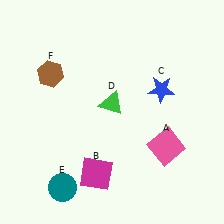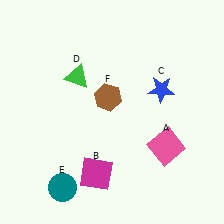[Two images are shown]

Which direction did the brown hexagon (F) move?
The brown hexagon (F) moved right.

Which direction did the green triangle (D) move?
The green triangle (D) moved left.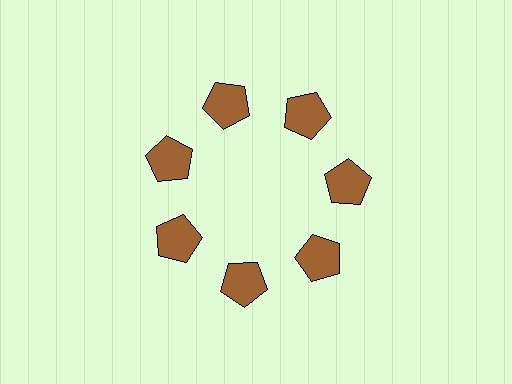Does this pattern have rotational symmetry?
Yes, this pattern has 7-fold rotational symmetry. It looks the same after rotating 51 degrees around the center.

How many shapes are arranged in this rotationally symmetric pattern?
There are 7 shapes, arranged in 7 groups of 1.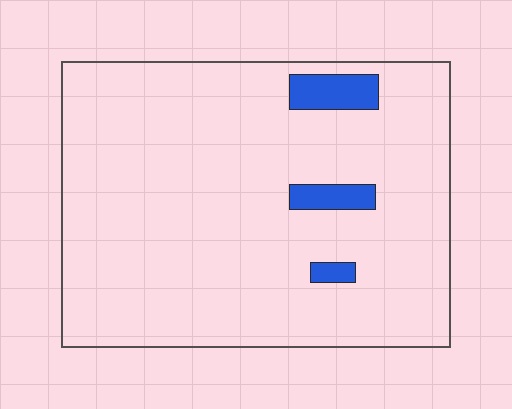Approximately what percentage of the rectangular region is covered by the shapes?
Approximately 5%.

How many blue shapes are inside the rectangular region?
3.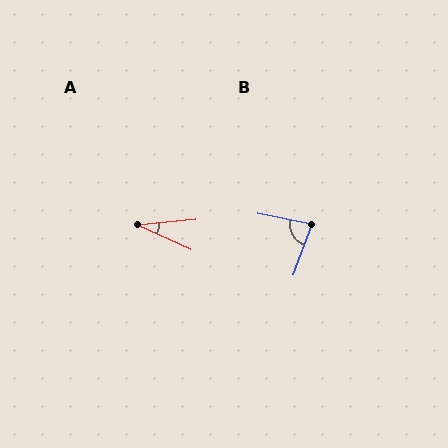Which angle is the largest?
B, at approximately 80 degrees.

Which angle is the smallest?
A, at approximately 30 degrees.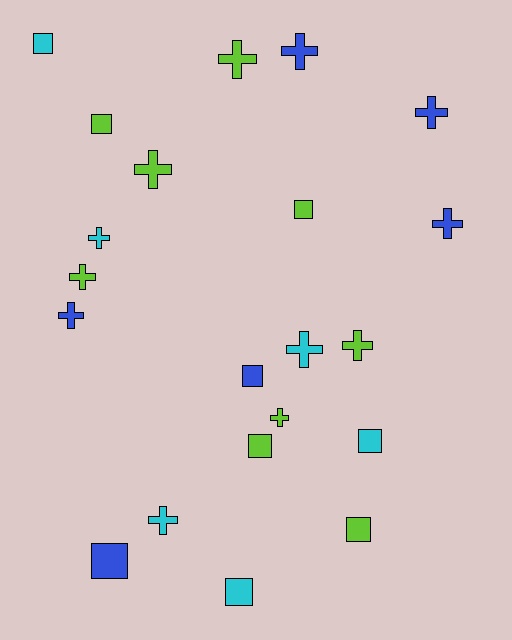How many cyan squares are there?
There are 3 cyan squares.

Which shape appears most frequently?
Cross, with 12 objects.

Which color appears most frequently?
Lime, with 9 objects.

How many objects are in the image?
There are 21 objects.